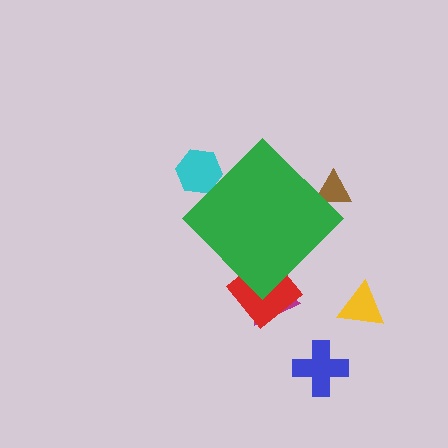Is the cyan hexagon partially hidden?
Yes, the cyan hexagon is partially hidden behind the green diamond.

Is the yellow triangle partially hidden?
No, the yellow triangle is fully visible.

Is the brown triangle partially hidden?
Yes, the brown triangle is partially hidden behind the green diamond.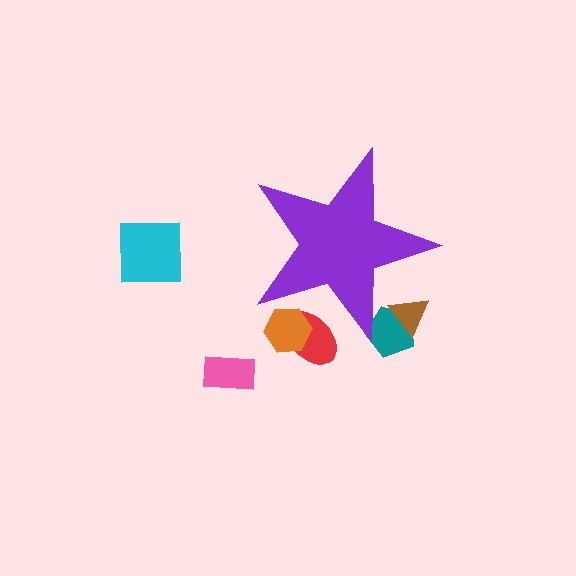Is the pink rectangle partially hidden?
No, the pink rectangle is fully visible.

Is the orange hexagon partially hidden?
Yes, the orange hexagon is partially hidden behind the purple star.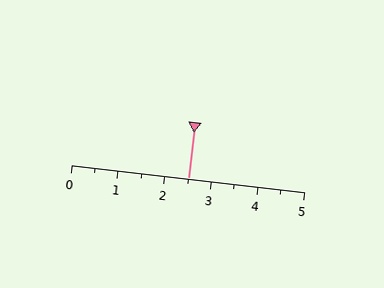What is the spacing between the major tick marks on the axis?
The major ticks are spaced 1 apart.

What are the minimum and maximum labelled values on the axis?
The axis runs from 0 to 5.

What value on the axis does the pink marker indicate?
The marker indicates approximately 2.5.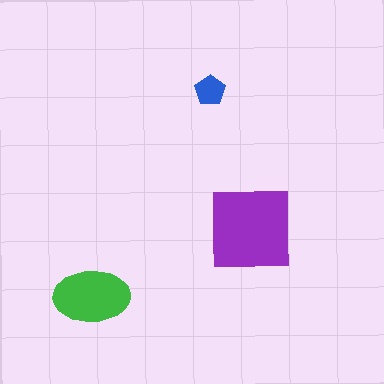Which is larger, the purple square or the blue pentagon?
The purple square.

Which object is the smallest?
The blue pentagon.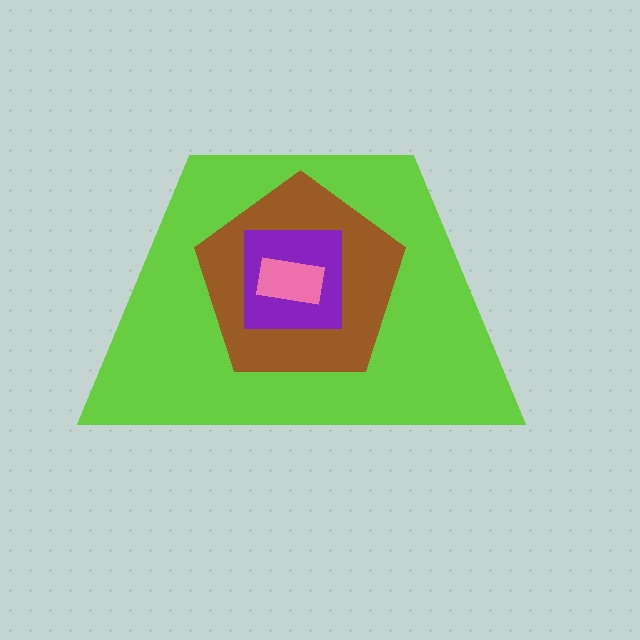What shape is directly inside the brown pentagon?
The purple square.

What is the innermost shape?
The pink rectangle.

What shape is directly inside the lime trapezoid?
The brown pentagon.